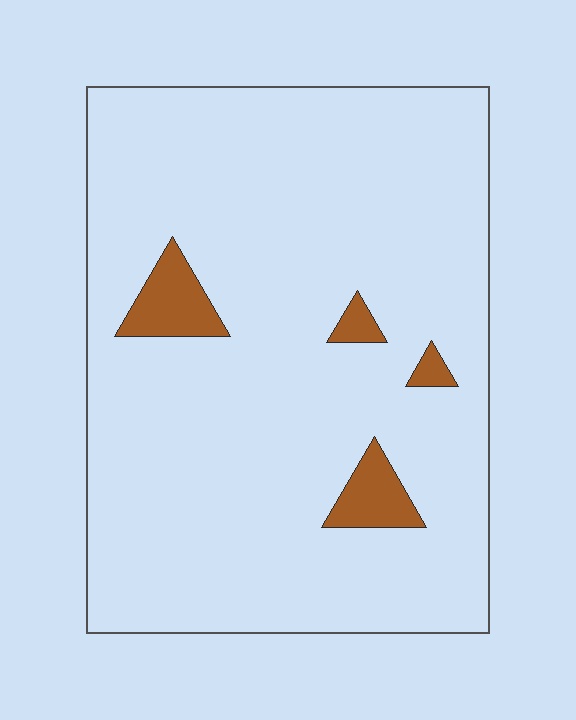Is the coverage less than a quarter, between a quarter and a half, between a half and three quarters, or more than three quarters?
Less than a quarter.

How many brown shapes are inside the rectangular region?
4.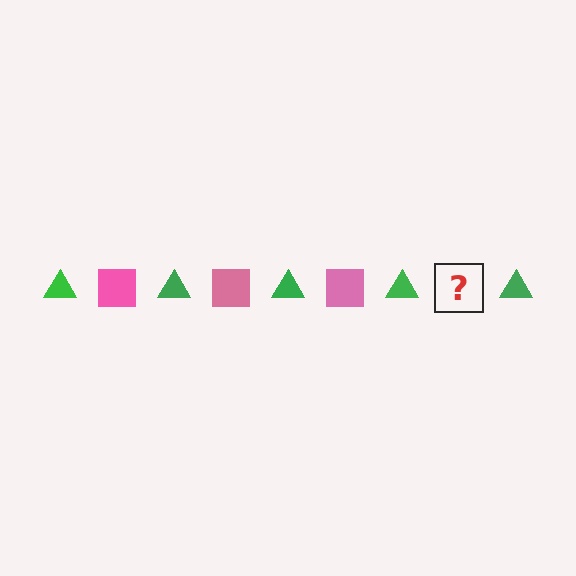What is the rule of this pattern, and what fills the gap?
The rule is that the pattern alternates between green triangle and pink square. The gap should be filled with a pink square.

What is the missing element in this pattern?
The missing element is a pink square.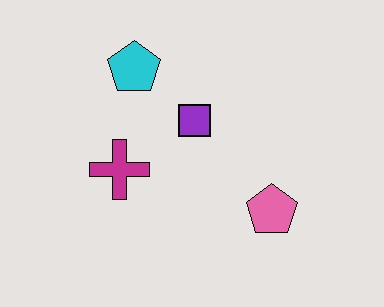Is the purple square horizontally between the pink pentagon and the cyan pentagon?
Yes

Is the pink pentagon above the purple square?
No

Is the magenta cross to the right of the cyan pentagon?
No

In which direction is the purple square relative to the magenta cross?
The purple square is to the right of the magenta cross.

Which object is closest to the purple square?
The cyan pentagon is closest to the purple square.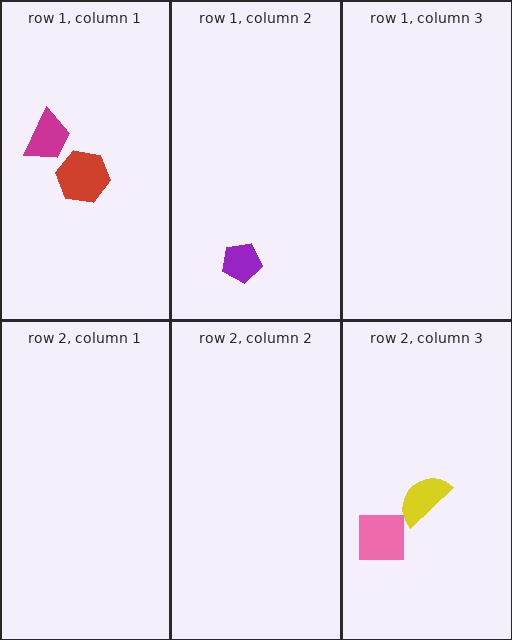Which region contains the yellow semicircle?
The row 2, column 3 region.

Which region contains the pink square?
The row 2, column 3 region.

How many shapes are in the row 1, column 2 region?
1.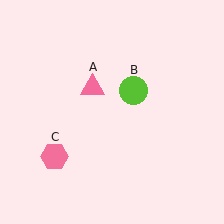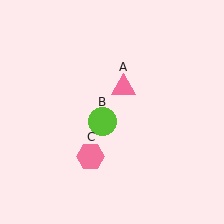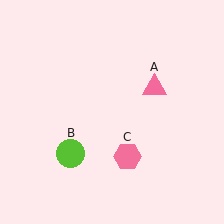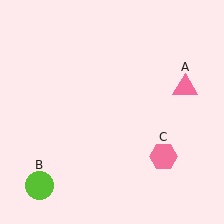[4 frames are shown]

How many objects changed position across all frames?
3 objects changed position: pink triangle (object A), lime circle (object B), pink hexagon (object C).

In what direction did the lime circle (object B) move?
The lime circle (object B) moved down and to the left.